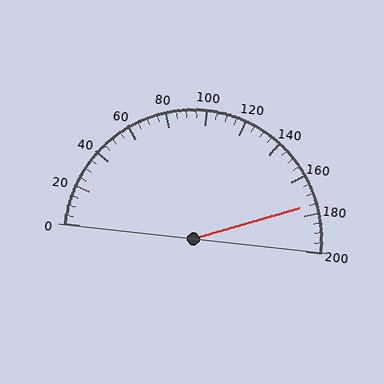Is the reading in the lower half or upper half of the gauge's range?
The reading is in the upper half of the range (0 to 200).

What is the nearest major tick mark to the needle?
The nearest major tick mark is 180.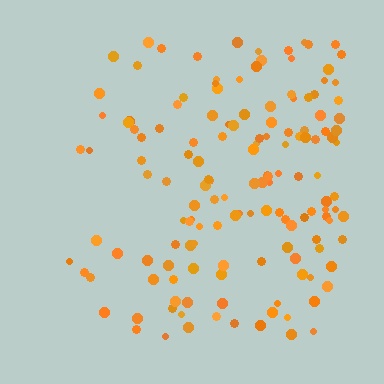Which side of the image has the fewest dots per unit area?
The left.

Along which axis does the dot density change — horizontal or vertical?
Horizontal.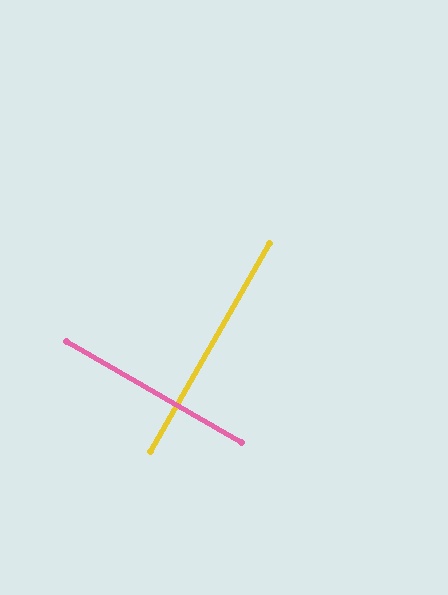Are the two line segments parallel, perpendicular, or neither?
Perpendicular — they meet at approximately 90°.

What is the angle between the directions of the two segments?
Approximately 90 degrees.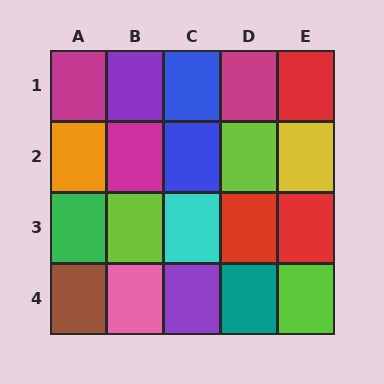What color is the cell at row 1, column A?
Magenta.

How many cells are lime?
3 cells are lime.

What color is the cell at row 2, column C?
Blue.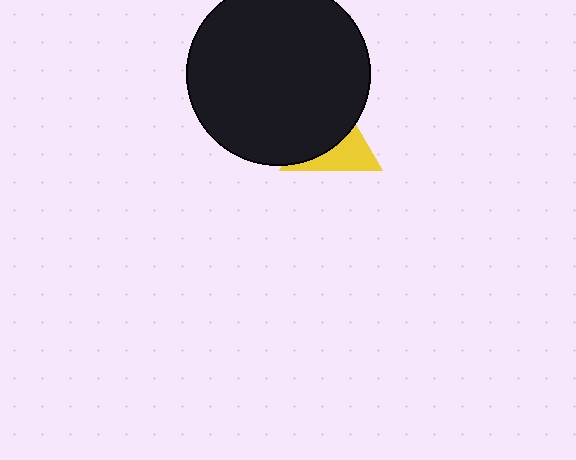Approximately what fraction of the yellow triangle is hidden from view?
Roughly 57% of the yellow triangle is hidden behind the black circle.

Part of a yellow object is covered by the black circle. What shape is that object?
It is a triangle.